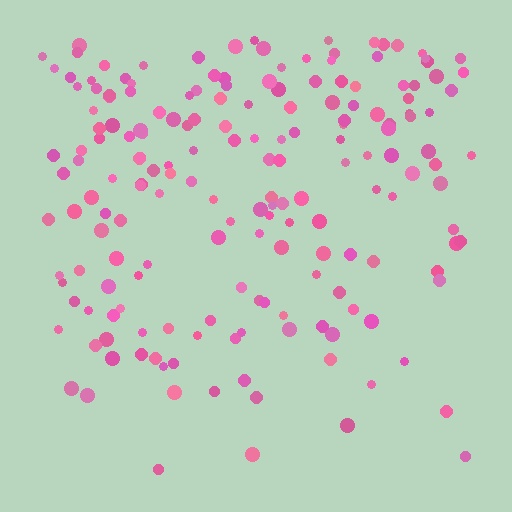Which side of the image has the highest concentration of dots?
The top.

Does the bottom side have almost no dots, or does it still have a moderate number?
Still a moderate number, just noticeably fewer than the top.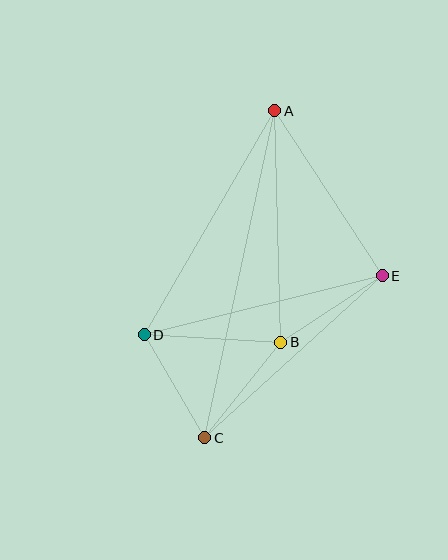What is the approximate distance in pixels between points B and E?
The distance between B and E is approximately 121 pixels.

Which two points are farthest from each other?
Points A and C are farthest from each other.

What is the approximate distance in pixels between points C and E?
The distance between C and E is approximately 240 pixels.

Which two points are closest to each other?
Points C and D are closest to each other.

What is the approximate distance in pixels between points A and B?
The distance between A and B is approximately 232 pixels.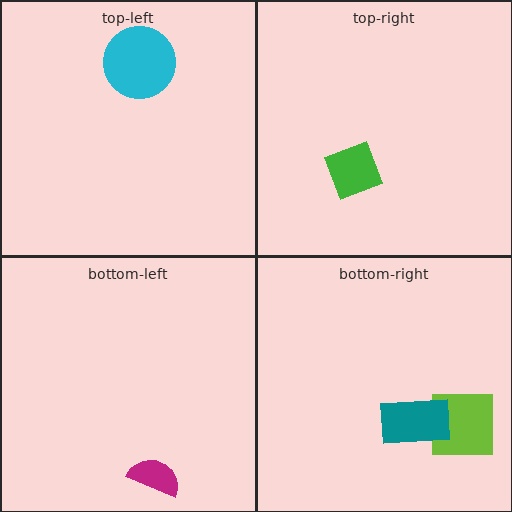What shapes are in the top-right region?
The green diamond.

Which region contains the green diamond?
The top-right region.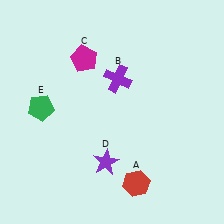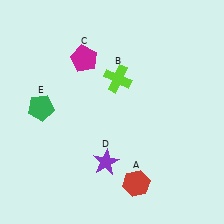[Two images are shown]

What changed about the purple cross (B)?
In Image 1, B is purple. In Image 2, it changed to lime.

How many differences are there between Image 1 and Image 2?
There is 1 difference between the two images.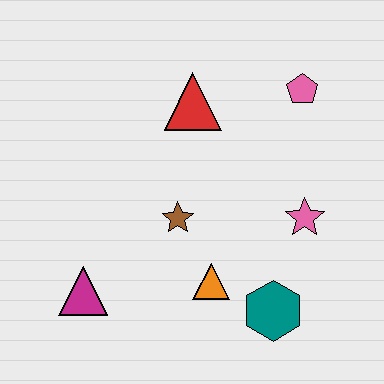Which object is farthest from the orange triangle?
The pink pentagon is farthest from the orange triangle.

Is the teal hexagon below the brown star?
Yes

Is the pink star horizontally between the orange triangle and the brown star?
No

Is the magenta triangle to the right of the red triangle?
No